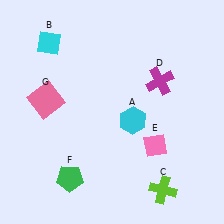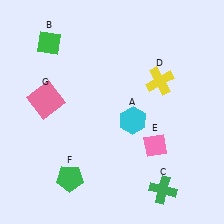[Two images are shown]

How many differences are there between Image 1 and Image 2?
There are 3 differences between the two images.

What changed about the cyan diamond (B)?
In Image 1, B is cyan. In Image 2, it changed to green.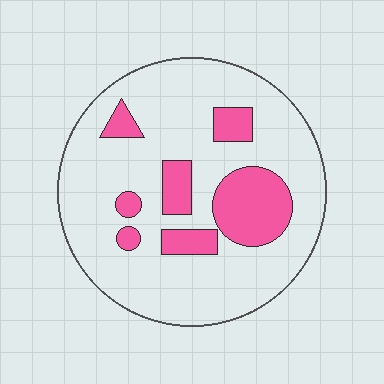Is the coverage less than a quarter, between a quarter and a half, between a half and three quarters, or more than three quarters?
Less than a quarter.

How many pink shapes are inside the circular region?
7.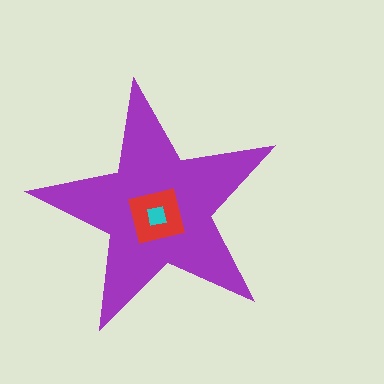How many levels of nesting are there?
3.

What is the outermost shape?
The purple star.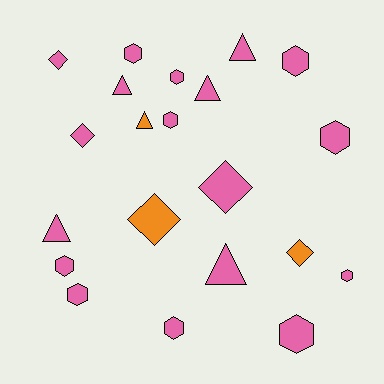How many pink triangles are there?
There are 5 pink triangles.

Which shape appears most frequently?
Hexagon, with 10 objects.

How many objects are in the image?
There are 21 objects.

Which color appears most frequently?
Pink, with 18 objects.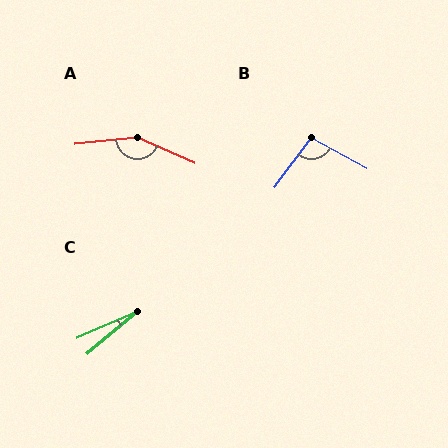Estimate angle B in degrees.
Approximately 98 degrees.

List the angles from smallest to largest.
C (17°), B (98°), A (149°).